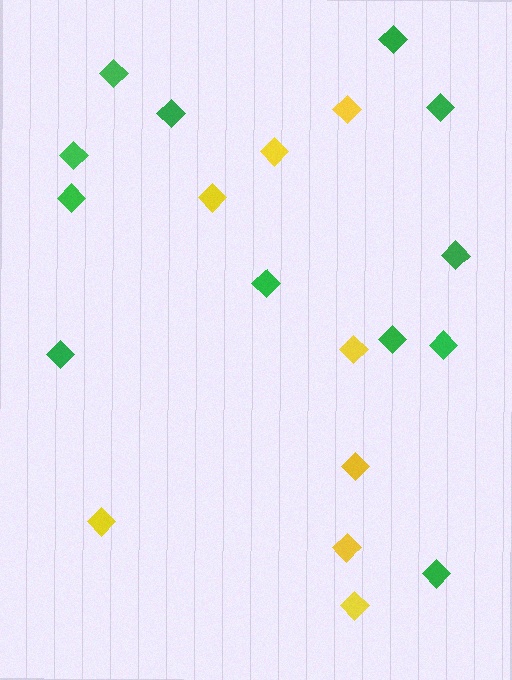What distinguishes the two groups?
There are 2 groups: one group of green diamonds (12) and one group of yellow diamonds (8).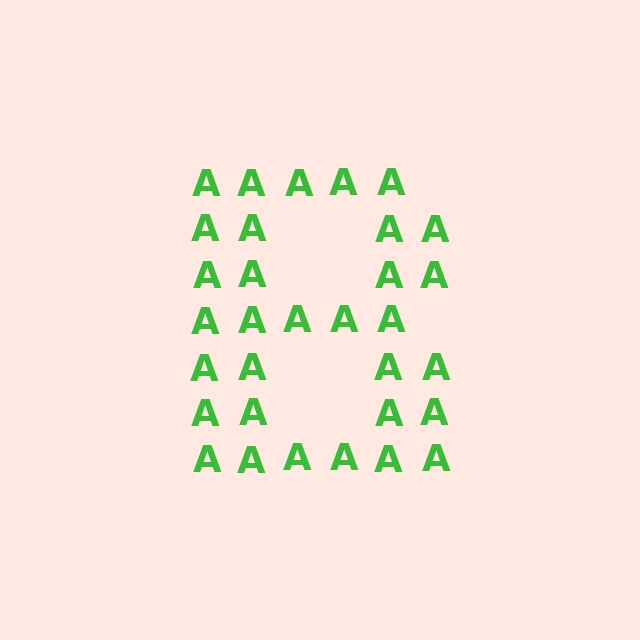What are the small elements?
The small elements are letter A's.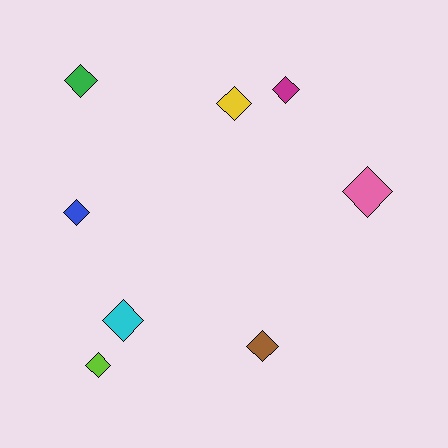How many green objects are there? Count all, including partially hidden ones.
There is 1 green object.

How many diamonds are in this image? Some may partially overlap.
There are 8 diamonds.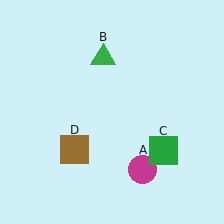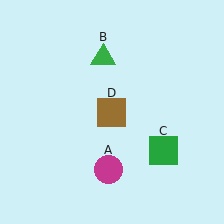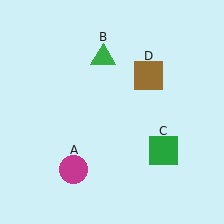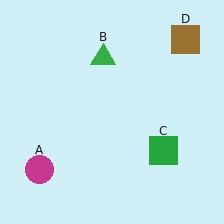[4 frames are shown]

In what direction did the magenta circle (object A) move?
The magenta circle (object A) moved left.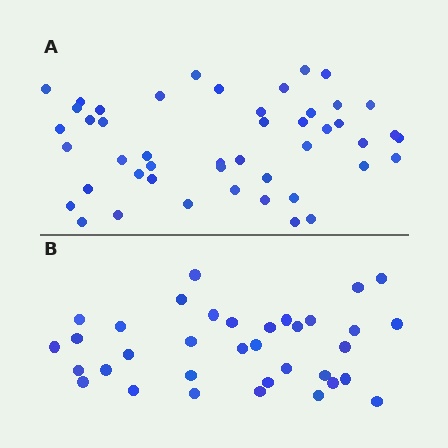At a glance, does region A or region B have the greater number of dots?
Region A (the top region) has more dots.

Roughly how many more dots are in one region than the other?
Region A has roughly 12 or so more dots than region B.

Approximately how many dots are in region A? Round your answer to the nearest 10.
About 50 dots. (The exact count is 47, which rounds to 50.)